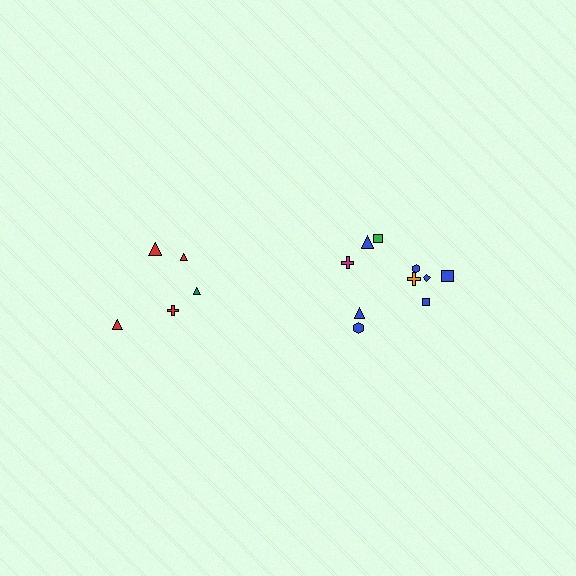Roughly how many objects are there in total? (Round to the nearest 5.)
Roughly 15 objects in total.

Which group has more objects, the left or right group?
The right group.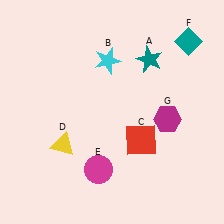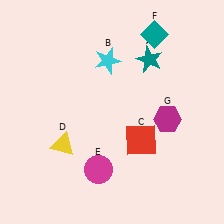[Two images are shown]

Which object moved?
The teal diamond (F) moved left.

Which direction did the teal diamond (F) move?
The teal diamond (F) moved left.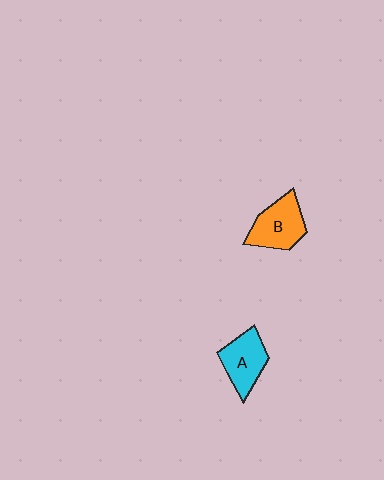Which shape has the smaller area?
Shape A (cyan).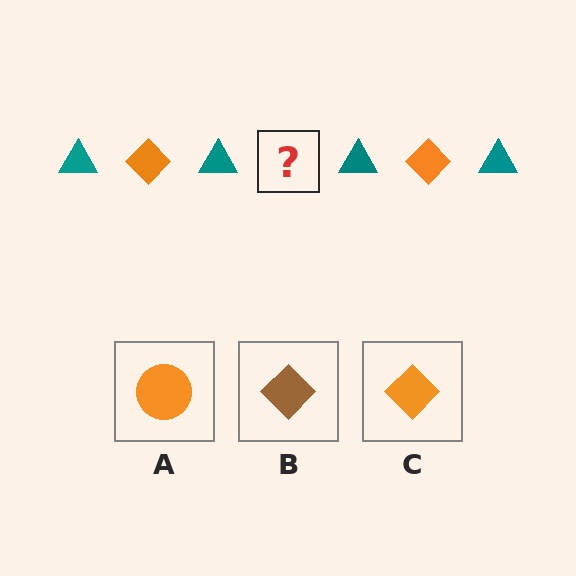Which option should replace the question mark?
Option C.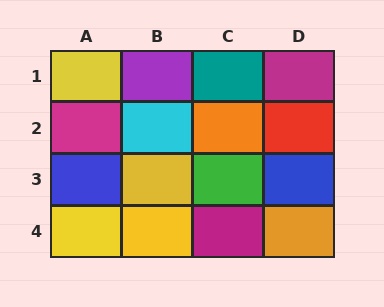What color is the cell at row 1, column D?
Magenta.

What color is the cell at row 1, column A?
Yellow.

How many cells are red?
1 cell is red.